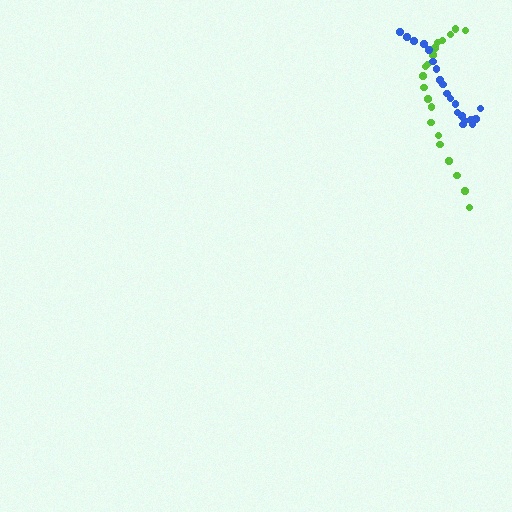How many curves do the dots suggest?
There are 2 distinct paths.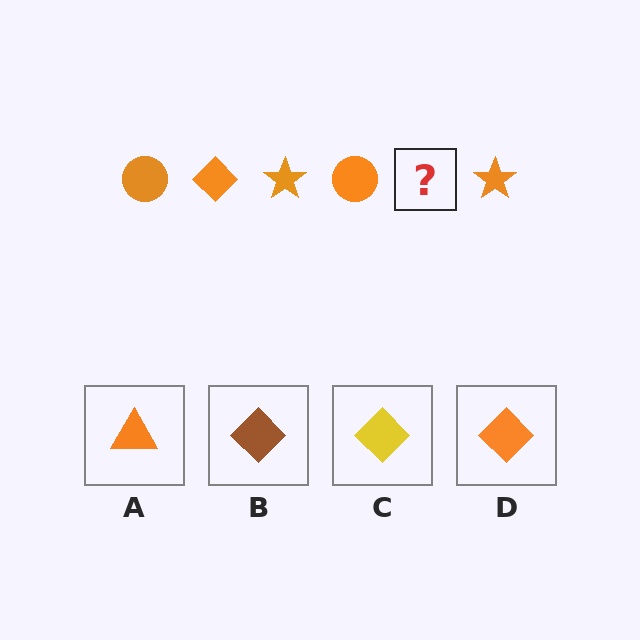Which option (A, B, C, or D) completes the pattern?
D.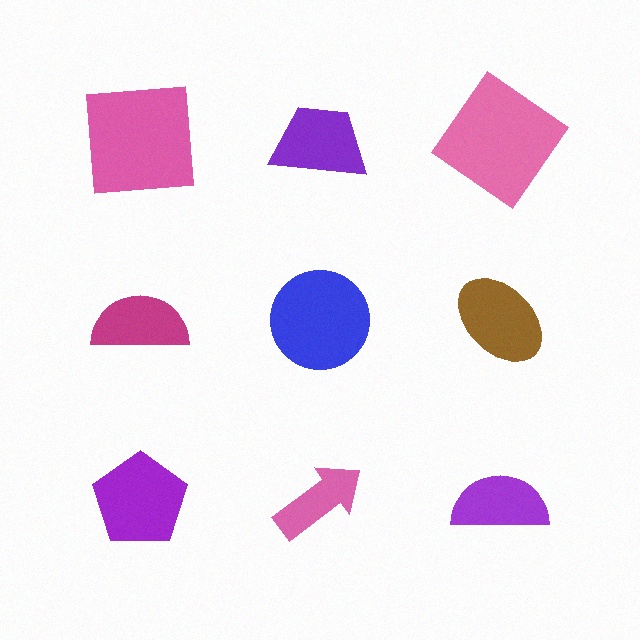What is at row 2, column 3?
A brown ellipse.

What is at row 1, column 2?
A purple trapezoid.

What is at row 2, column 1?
A magenta semicircle.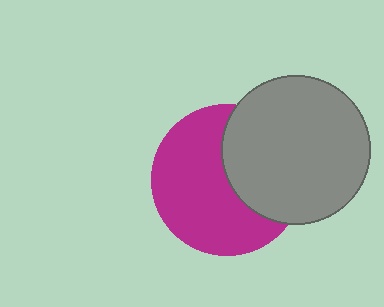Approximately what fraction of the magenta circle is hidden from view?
Roughly 39% of the magenta circle is hidden behind the gray circle.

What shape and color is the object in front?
The object in front is a gray circle.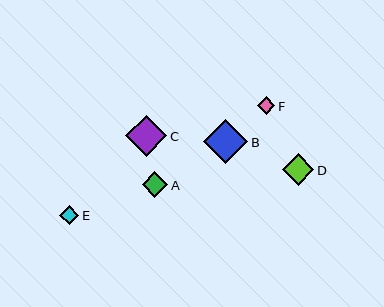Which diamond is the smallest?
Diamond F is the smallest with a size of approximately 18 pixels.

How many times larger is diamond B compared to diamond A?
Diamond B is approximately 1.7 times the size of diamond A.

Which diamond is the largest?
Diamond B is the largest with a size of approximately 44 pixels.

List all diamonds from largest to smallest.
From largest to smallest: B, C, D, A, E, F.